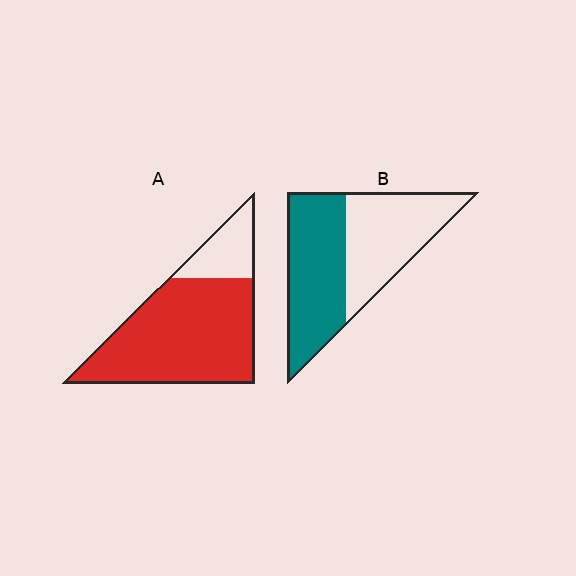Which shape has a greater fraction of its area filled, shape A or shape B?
Shape A.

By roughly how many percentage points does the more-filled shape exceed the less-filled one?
By roughly 30 percentage points (A over B).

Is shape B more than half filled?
Roughly half.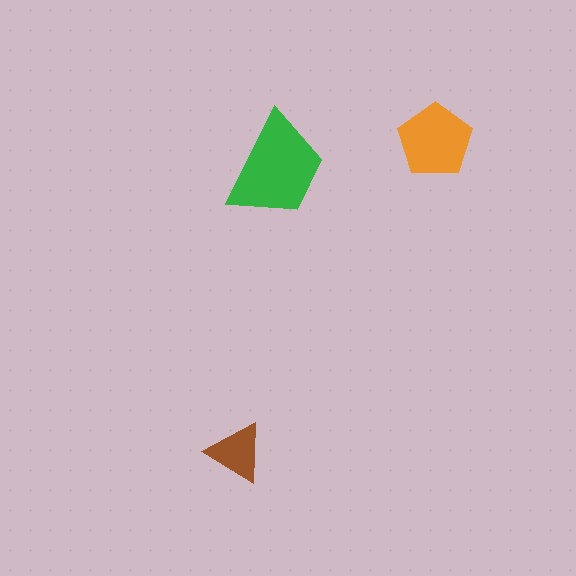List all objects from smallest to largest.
The brown triangle, the orange pentagon, the green trapezoid.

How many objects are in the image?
There are 3 objects in the image.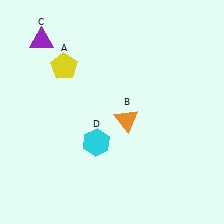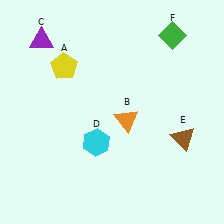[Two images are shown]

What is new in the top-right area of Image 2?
A green diamond (F) was added in the top-right area of Image 2.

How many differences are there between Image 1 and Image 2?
There are 2 differences between the two images.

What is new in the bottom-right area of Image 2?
A brown triangle (E) was added in the bottom-right area of Image 2.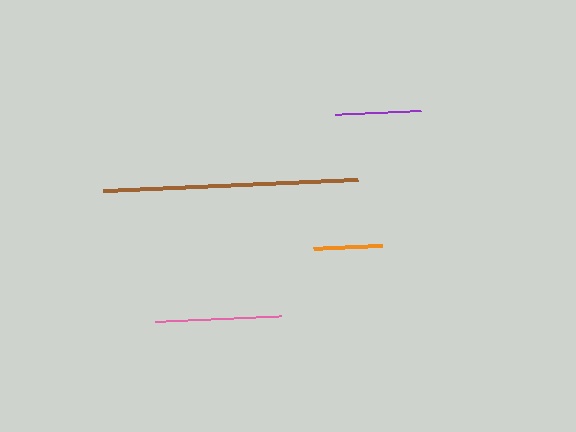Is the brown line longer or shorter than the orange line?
The brown line is longer than the orange line.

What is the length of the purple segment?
The purple segment is approximately 86 pixels long.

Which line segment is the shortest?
The orange line is the shortest at approximately 69 pixels.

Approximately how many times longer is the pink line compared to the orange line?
The pink line is approximately 1.8 times the length of the orange line.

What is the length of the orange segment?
The orange segment is approximately 69 pixels long.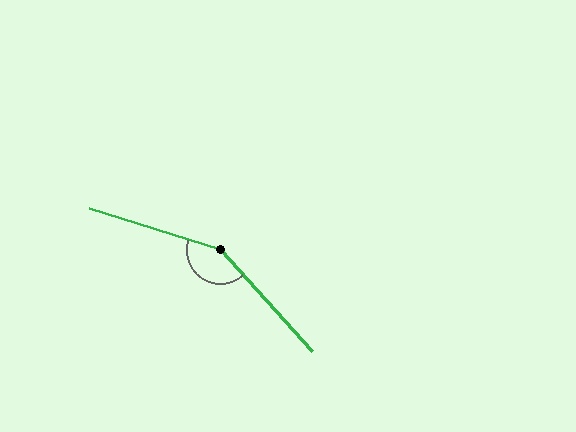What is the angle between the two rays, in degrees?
Approximately 150 degrees.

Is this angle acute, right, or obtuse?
It is obtuse.